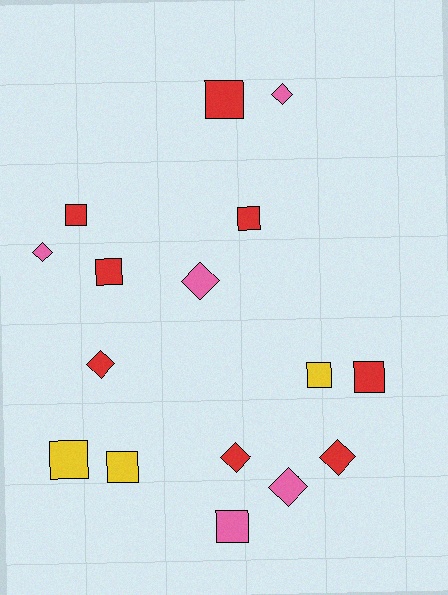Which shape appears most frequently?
Square, with 9 objects.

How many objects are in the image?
There are 16 objects.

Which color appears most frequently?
Red, with 8 objects.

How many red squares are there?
There are 5 red squares.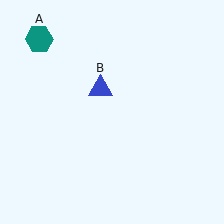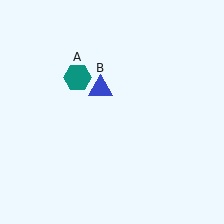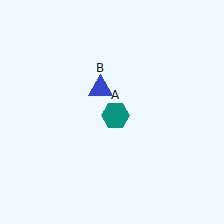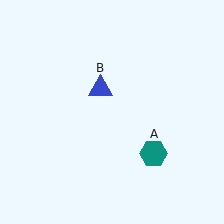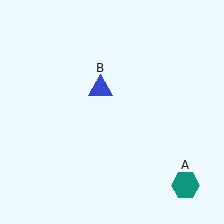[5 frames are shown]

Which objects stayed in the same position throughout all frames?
Blue triangle (object B) remained stationary.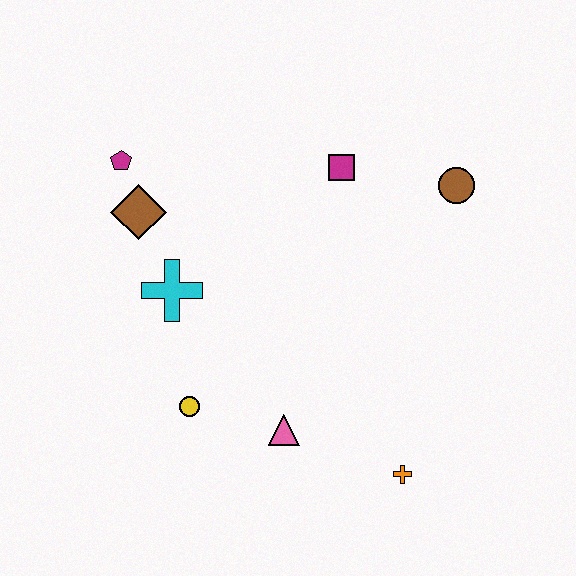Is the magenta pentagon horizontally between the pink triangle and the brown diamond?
No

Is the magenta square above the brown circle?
Yes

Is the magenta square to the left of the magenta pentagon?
No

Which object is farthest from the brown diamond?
The orange cross is farthest from the brown diamond.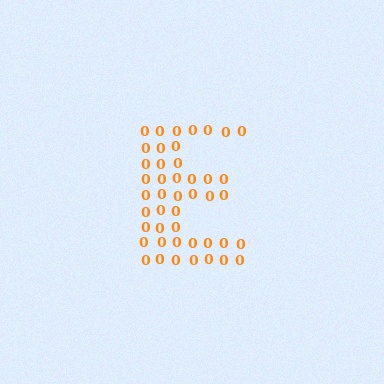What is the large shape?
The large shape is the letter E.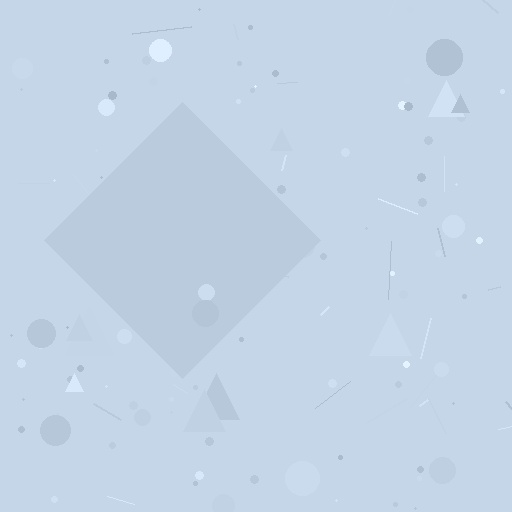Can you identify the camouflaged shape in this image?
The camouflaged shape is a diamond.